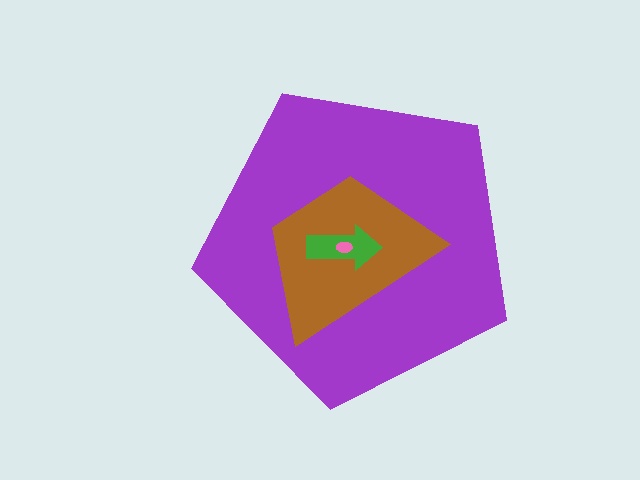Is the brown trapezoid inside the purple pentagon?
Yes.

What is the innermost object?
The pink ellipse.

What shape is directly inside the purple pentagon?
The brown trapezoid.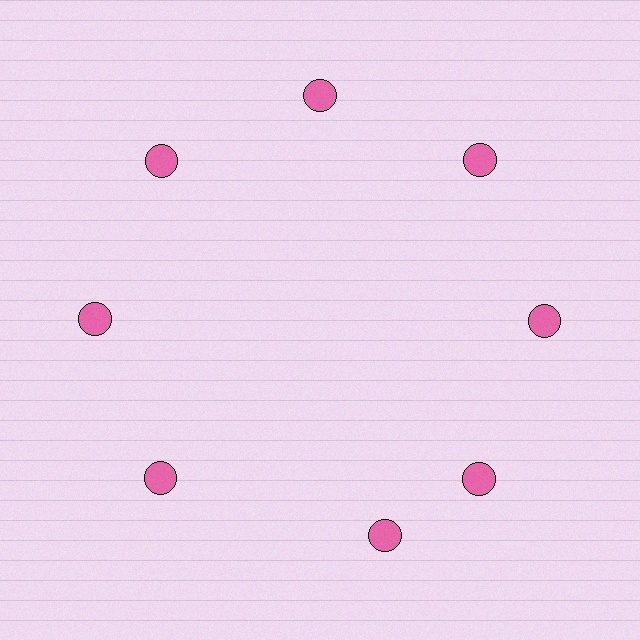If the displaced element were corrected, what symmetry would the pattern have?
It would have 8-fold rotational symmetry — the pattern would map onto itself every 45 degrees.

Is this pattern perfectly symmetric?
No. The 8 pink circles are arranged in a ring, but one element near the 6 o'clock position is rotated out of alignment along the ring, breaking the 8-fold rotational symmetry.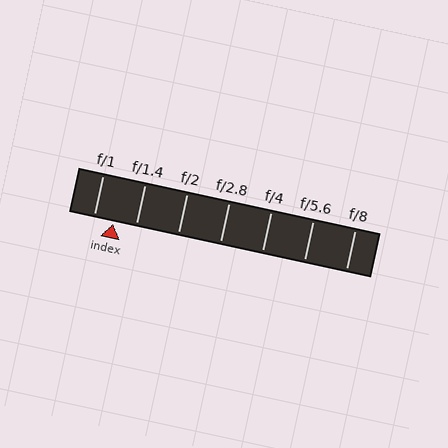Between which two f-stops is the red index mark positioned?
The index mark is between f/1 and f/1.4.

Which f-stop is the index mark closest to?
The index mark is closest to f/1.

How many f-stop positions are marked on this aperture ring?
There are 7 f-stop positions marked.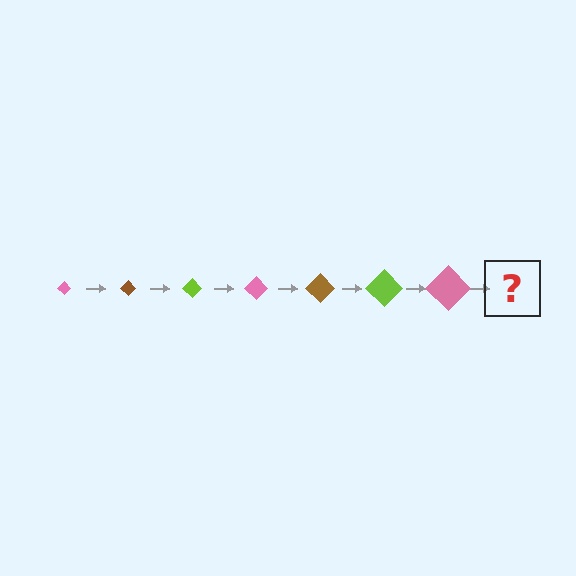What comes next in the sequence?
The next element should be a brown diamond, larger than the previous one.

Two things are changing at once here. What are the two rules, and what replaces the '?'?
The two rules are that the diamond grows larger each step and the color cycles through pink, brown, and lime. The '?' should be a brown diamond, larger than the previous one.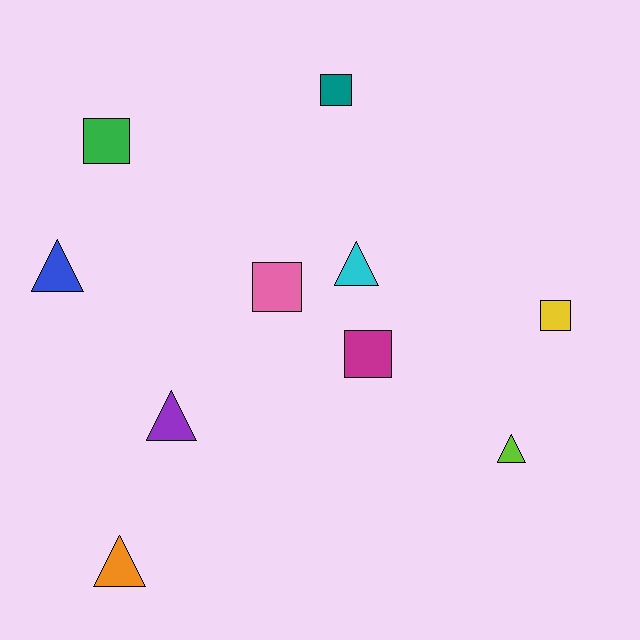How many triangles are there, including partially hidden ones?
There are 5 triangles.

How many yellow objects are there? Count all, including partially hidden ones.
There is 1 yellow object.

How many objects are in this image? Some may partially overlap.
There are 10 objects.